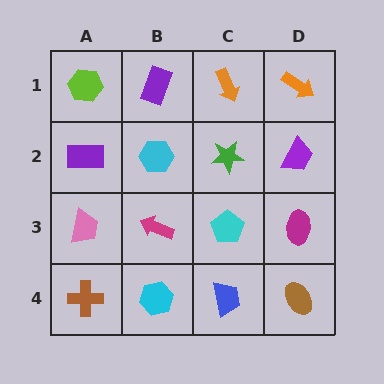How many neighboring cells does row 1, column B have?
3.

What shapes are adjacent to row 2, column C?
An orange arrow (row 1, column C), a cyan pentagon (row 3, column C), a cyan hexagon (row 2, column B), a purple trapezoid (row 2, column D).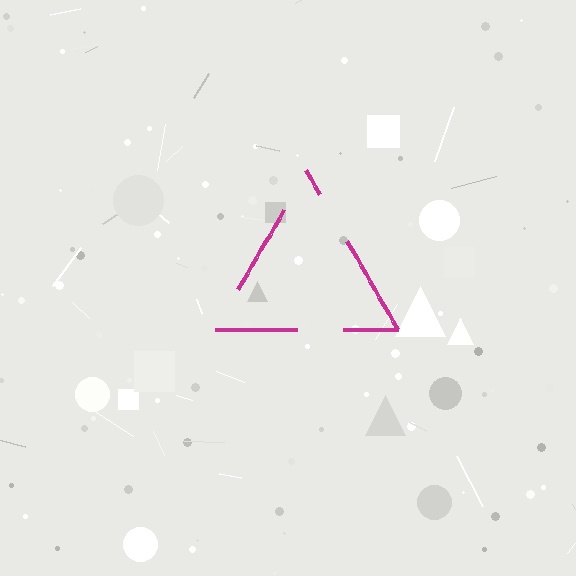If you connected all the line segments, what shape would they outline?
They would outline a triangle.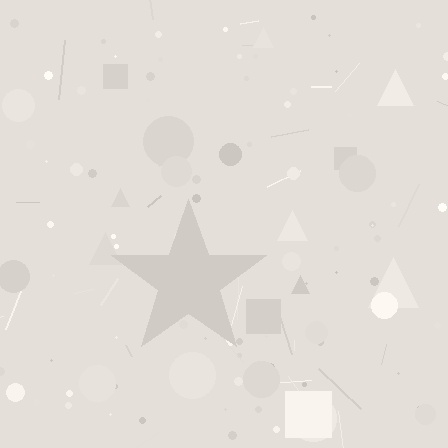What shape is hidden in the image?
A star is hidden in the image.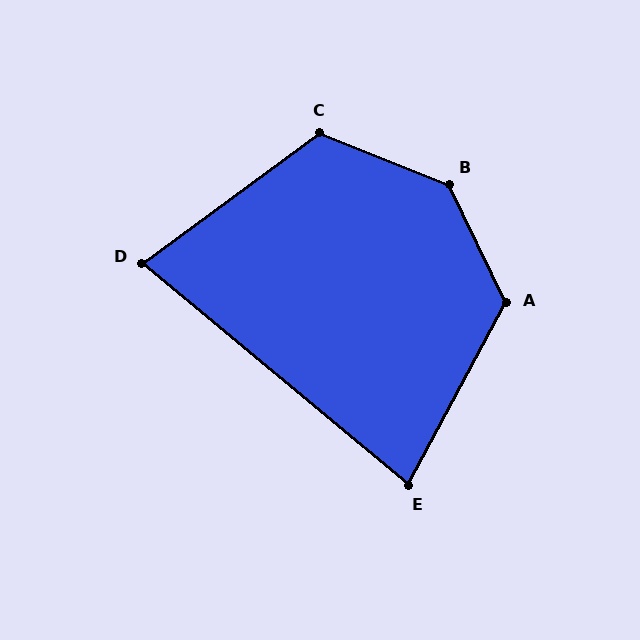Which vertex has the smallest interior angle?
D, at approximately 76 degrees.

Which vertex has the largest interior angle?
B, at approximately 138 degrees.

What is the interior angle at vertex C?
Approximately 122 degrees (obtuse).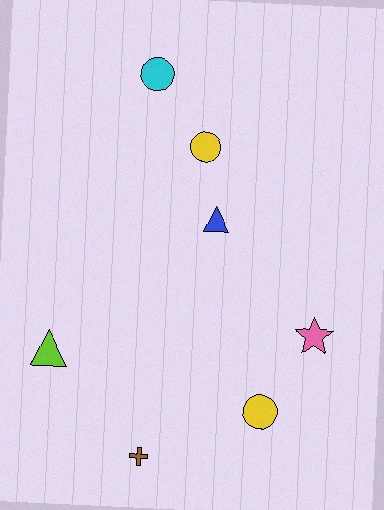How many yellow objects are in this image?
There are 2 yellow objects.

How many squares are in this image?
There are no squares.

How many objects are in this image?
There are 7 objects.